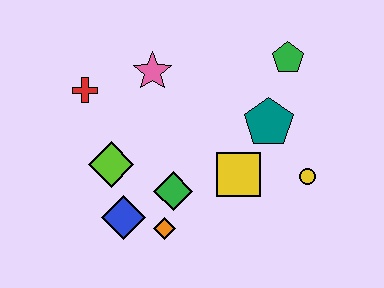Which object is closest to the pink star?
The red cross is closest to the pink star.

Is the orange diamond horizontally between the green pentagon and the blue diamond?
Yes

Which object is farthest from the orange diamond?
The green pentagon is farthest from the orange diamond.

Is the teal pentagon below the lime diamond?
No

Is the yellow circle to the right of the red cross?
Yes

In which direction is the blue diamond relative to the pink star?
The blue diamond is below the pink star.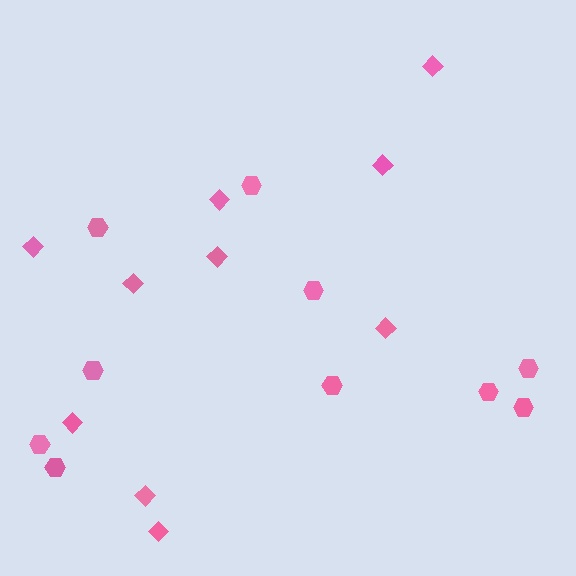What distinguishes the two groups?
There are 2 groups: one group of hexagons (10) and one group of diamonds (10).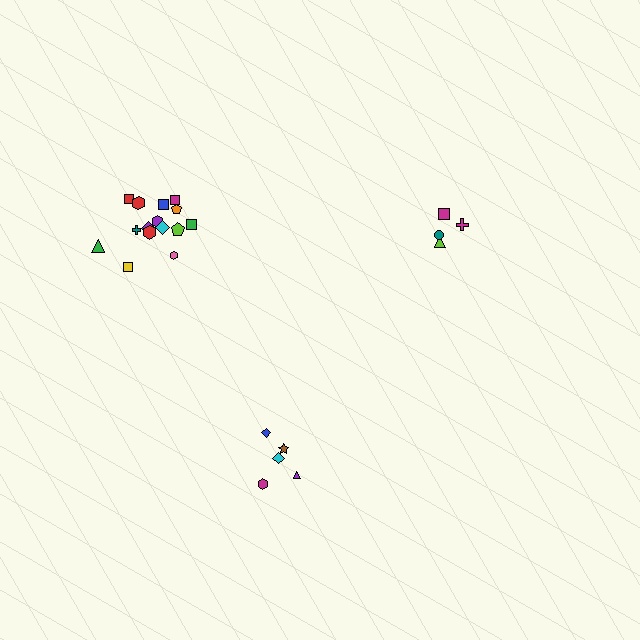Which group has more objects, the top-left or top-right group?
The top-left group.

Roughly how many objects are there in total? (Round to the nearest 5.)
Roughly 25 objects in total.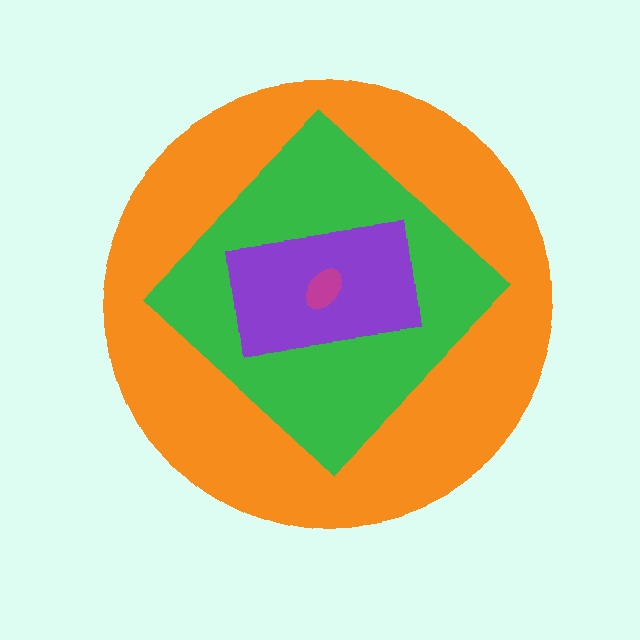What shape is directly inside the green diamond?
The purple rectangle.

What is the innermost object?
The magenta ellipse.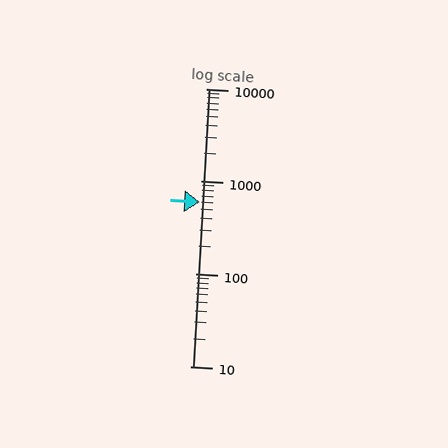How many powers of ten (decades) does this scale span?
The scale spans 3 decades, from 10 to 10000.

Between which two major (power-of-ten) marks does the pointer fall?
The pointer is between 100 and 1000.